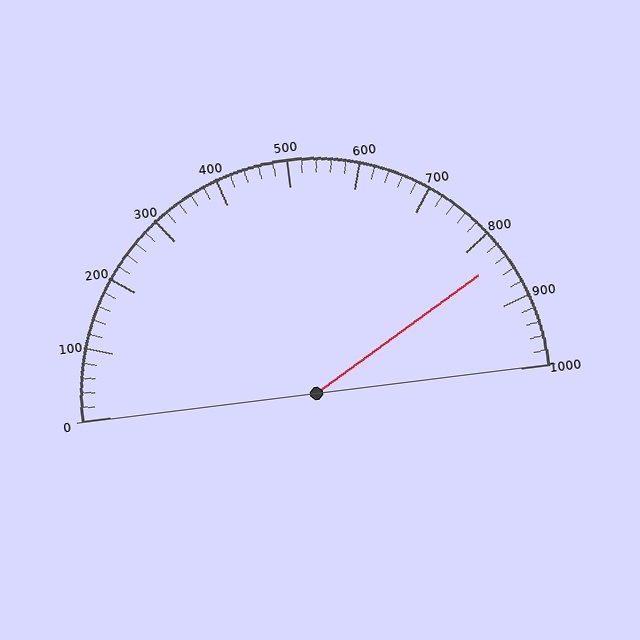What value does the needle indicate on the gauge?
The needle indicates approximately 840.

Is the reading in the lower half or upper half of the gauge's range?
The reading is in the upper half of the range (0 to 1000).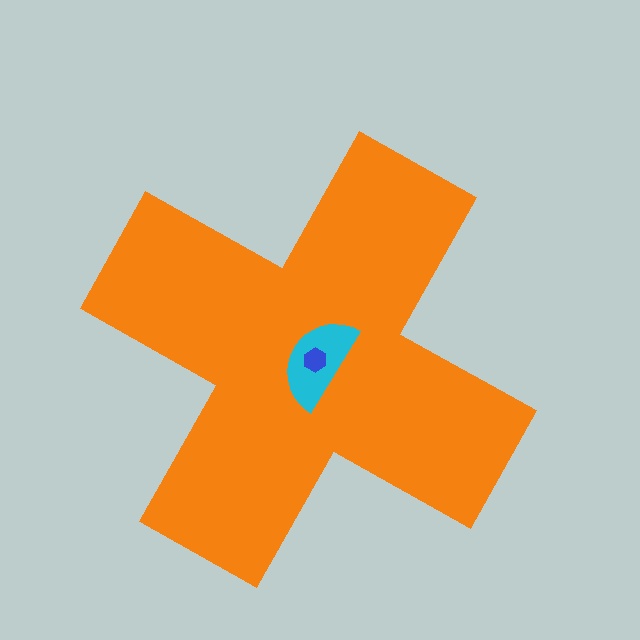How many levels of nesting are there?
3.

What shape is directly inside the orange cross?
The cyan semicircle.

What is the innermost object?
The blue hexagon.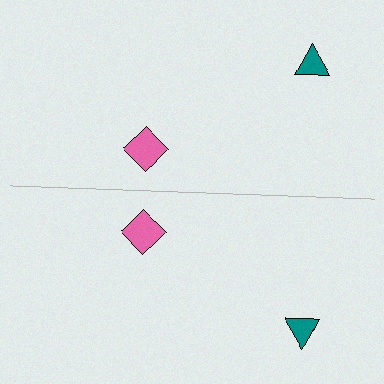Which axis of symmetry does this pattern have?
The pattern has a horizontal axis of symmetry running through the center of the image.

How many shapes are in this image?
There are 4 shapes in this image.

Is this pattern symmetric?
Yes, this pattern has bilateral (reflection) symmetry.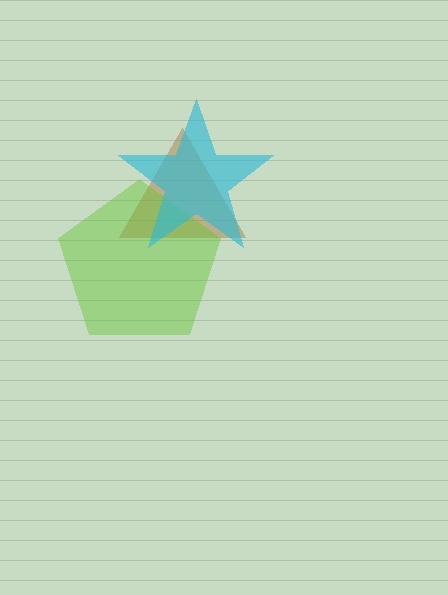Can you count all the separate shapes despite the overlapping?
Yes, there are 3 separate shapes.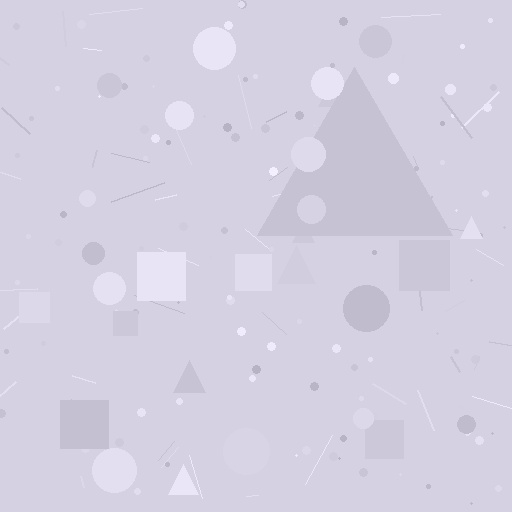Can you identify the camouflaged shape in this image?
The camouflaged shape is a triangle.